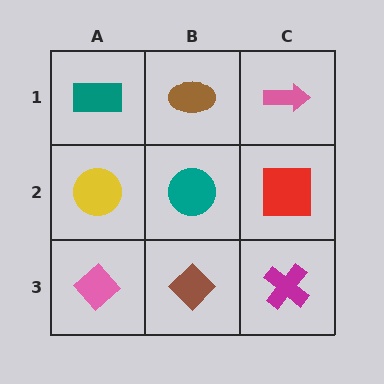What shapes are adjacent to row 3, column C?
A red square (row 2, column C), a brown diamond (row 3, column B).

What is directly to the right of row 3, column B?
A magenta cross.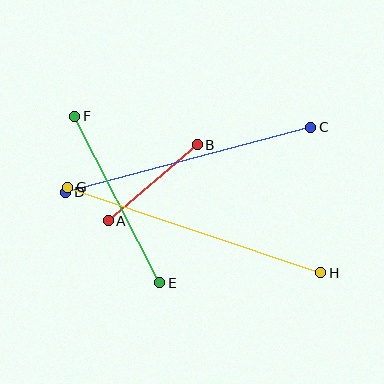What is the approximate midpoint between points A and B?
The midpoint is at approximately (153, 183) pixels.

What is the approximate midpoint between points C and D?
The midpoint is at approximately (188, 160) pixels.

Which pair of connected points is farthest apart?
Points G and H are farthest apart.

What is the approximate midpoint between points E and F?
The midpoint is at approximately (117, 200) pixels.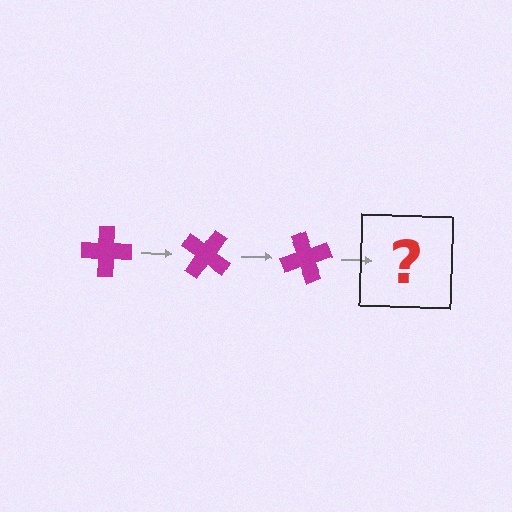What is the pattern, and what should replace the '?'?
The pattern is that the cross rotates 35 degrees each step. The '?' should be a magenta cross rotated 105 degrees.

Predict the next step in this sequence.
The next step is a magenta cross rotated 105 degrees.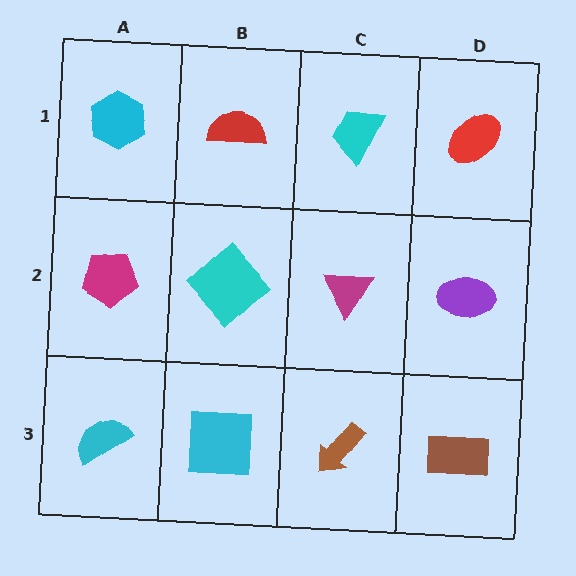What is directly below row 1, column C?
A magenta triangle.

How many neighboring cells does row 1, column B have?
3.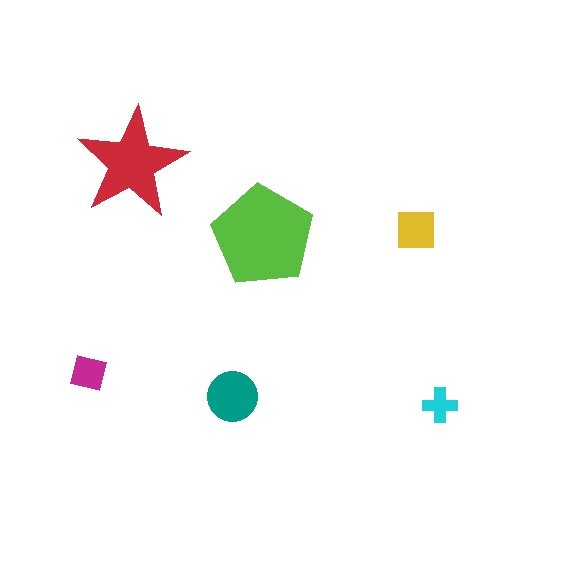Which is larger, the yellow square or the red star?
The red star.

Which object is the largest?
The lime pentagon.